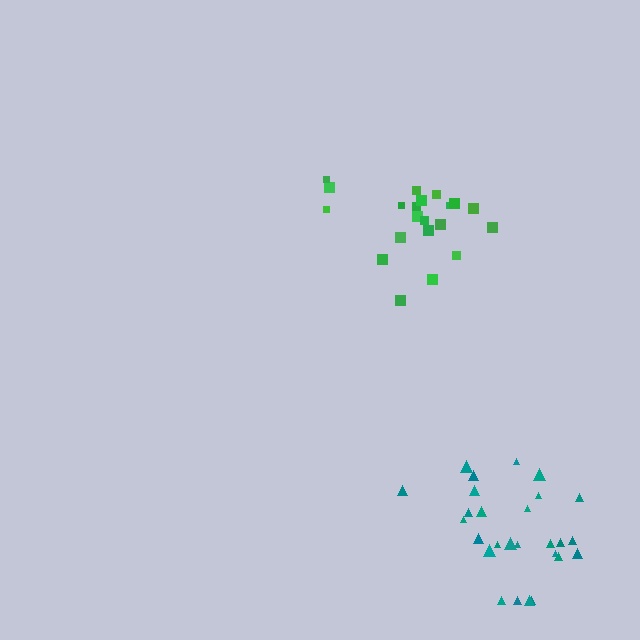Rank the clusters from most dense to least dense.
green, teal.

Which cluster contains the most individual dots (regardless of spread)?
Teal (27).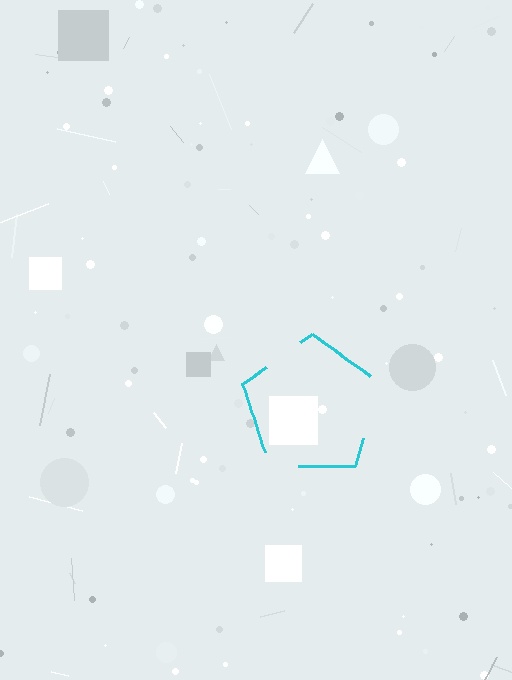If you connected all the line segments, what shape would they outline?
They would outline a pentagon.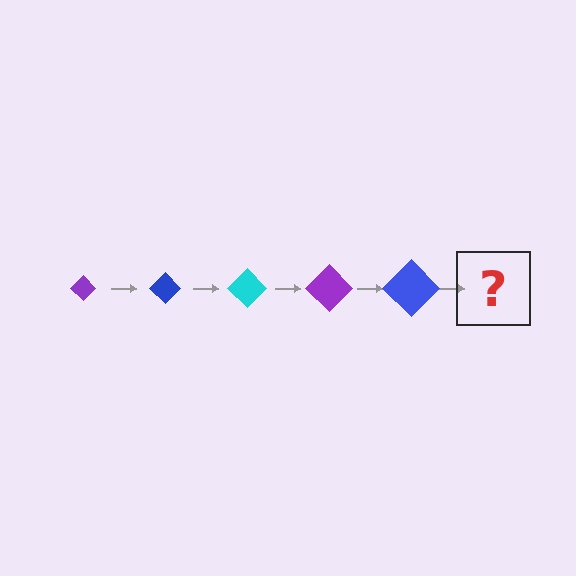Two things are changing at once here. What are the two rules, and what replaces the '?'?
The two rules are that the diamond grows larger each step and the color cycles through purple, blue, and cyan. The '?' should be a cyan diamond, larger than the previous one.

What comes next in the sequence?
The next element should be a cyan diamond, larger than the previous one.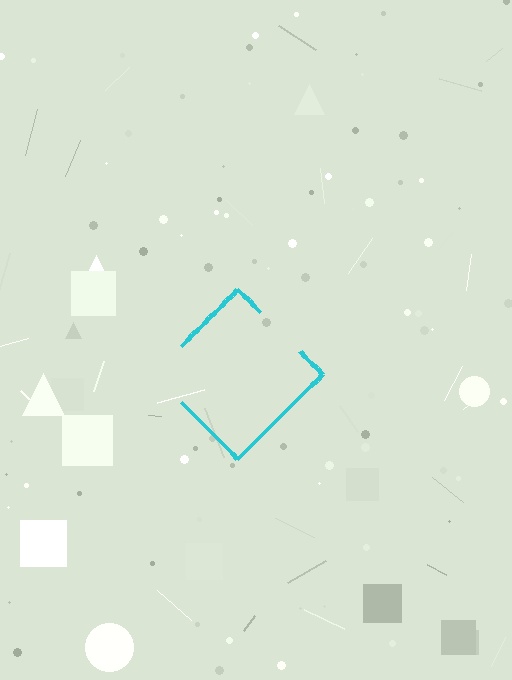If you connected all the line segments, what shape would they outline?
They would outline a diamond.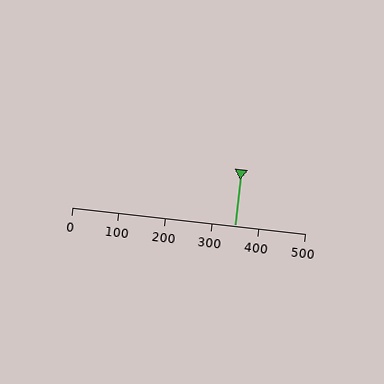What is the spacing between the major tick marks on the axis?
The major ticks are spaced 100 apart.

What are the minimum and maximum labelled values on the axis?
The axis runs from 0 to 500.